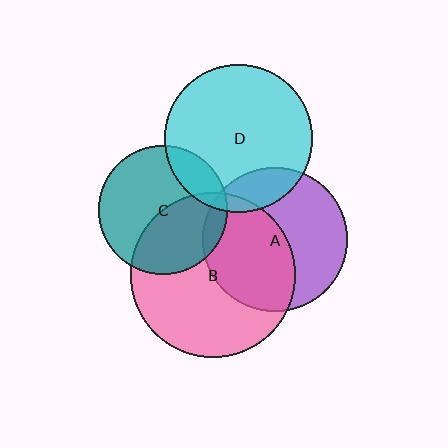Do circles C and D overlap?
Yes.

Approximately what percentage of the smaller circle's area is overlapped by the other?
Approximately 15%.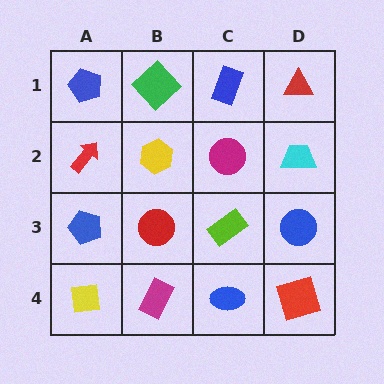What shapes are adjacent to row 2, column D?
A red triangle (row 1, column D), a blue circle (row 3, column D), a magenta circle (row 2, column C).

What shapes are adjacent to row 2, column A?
A blue pentagon (row 1, column A), a blue pentagon (row 3, column A), a yellow hexagon (row 2, column B).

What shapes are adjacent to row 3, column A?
A red arrow (row 2, column A), a yellow square (row 4, column A), a red circle (row 3, column B).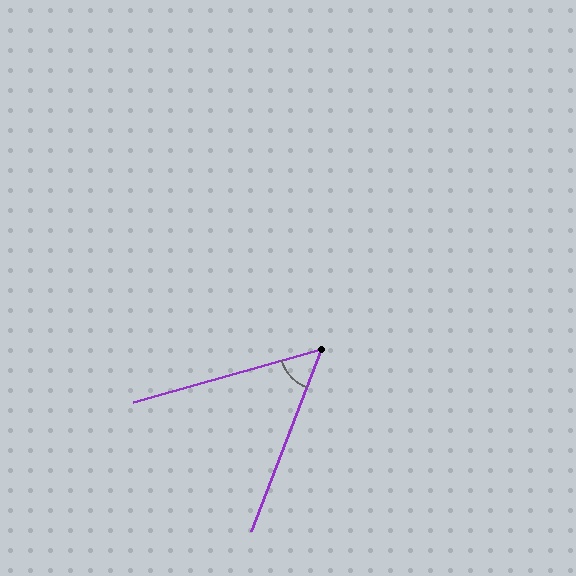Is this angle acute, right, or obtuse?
It is acute.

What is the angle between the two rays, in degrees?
Approximately 53 degrees.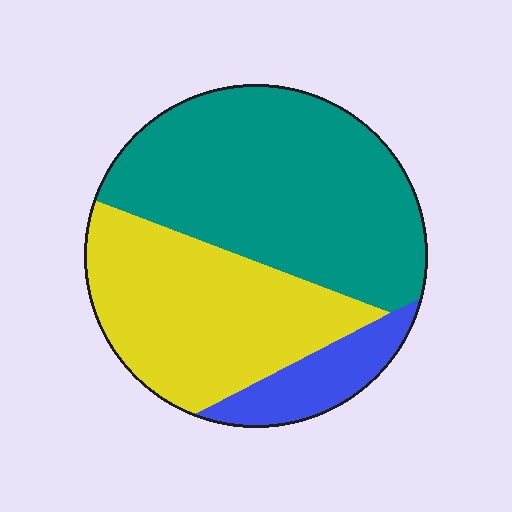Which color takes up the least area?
Blue, at roughly 10%.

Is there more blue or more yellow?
Yellow.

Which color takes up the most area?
Teal, at roughly 50%.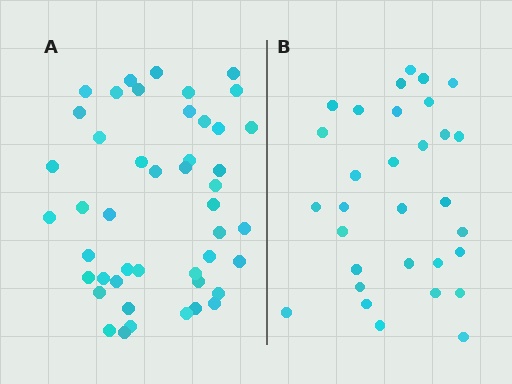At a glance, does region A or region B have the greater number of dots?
Region A (the left region) has more dots.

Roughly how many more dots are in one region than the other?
Region A has approximately 15 more dots than region B.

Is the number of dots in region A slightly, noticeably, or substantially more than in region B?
Region A has substantially more. The ratio is roughly 1.5 to 1.